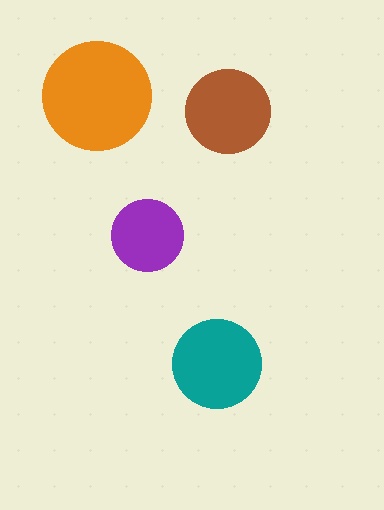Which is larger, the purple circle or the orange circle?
The orange one.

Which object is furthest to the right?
The brown circle is rightmost.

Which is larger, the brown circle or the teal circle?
The teal one.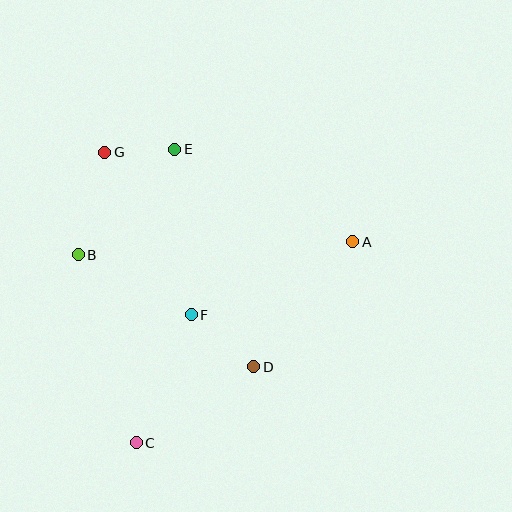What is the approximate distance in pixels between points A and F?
The distance between A and F is approximately 177 pixels.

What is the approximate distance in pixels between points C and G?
The distance between C and G is approximately 292 pixels.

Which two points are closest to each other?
Points E and G are closest to each other.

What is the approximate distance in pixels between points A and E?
The distance between A and E is approximately 201 pixels.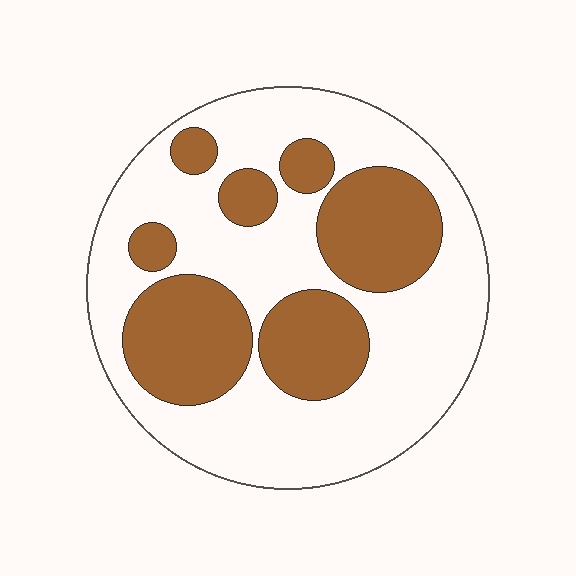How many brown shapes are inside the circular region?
7.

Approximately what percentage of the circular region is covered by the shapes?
Approximately 35%.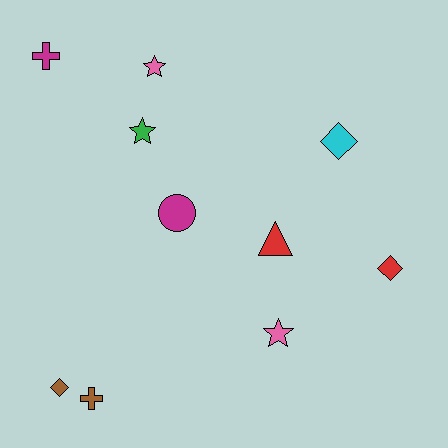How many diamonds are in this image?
There are 3 diamonds.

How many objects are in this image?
There are 10 objects.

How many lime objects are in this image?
There are no lime objects.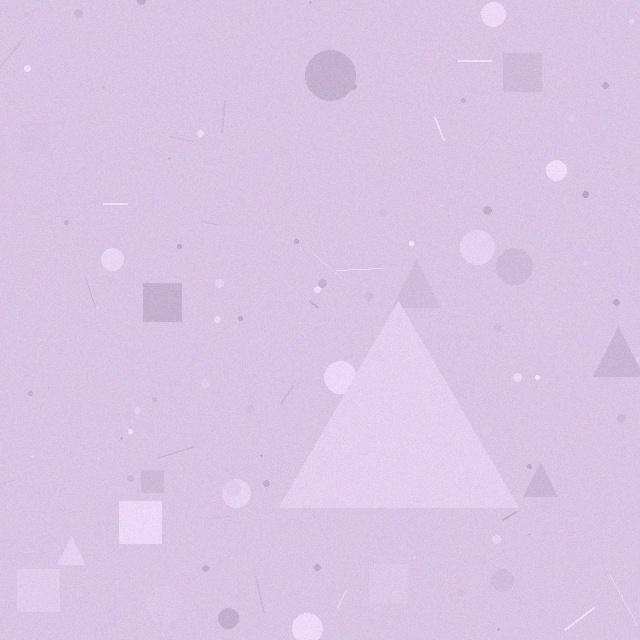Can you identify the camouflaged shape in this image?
The camouflaged shape is a triangle.